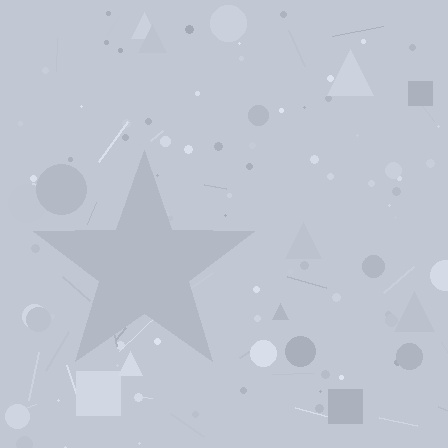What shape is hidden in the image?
A star is hidden in the image.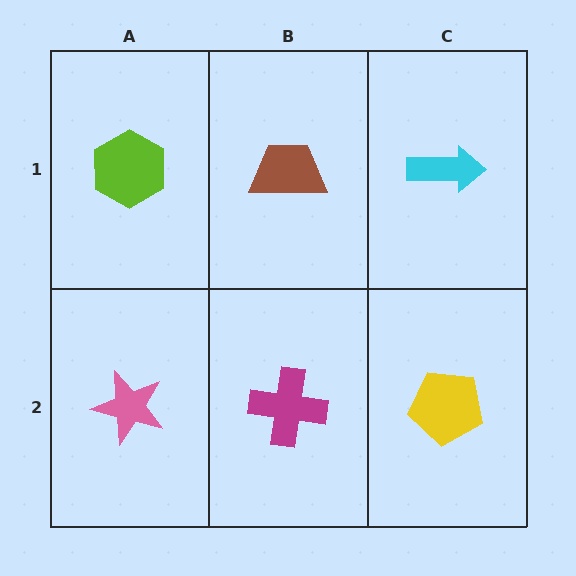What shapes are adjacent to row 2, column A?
A lime hexagon (row 1, column A), a magenta cross (row 2, column B).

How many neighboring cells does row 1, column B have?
3.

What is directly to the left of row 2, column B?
A pink star.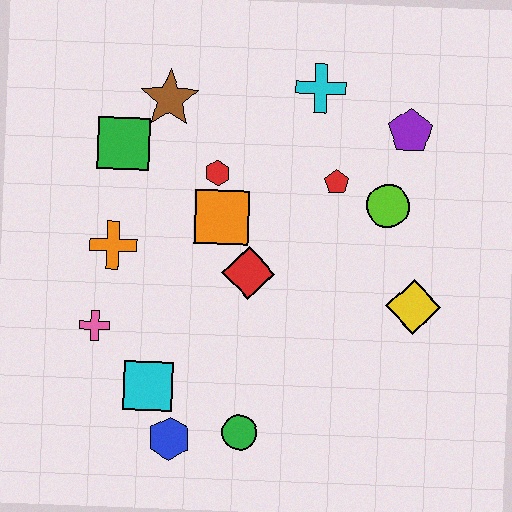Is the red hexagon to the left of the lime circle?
Yes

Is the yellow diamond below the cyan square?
No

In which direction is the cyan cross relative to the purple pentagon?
The cyan cross is to the left of the purple pentagon.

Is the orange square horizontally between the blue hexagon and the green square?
No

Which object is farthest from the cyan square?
The purple pentagon is farthest from the cyan square.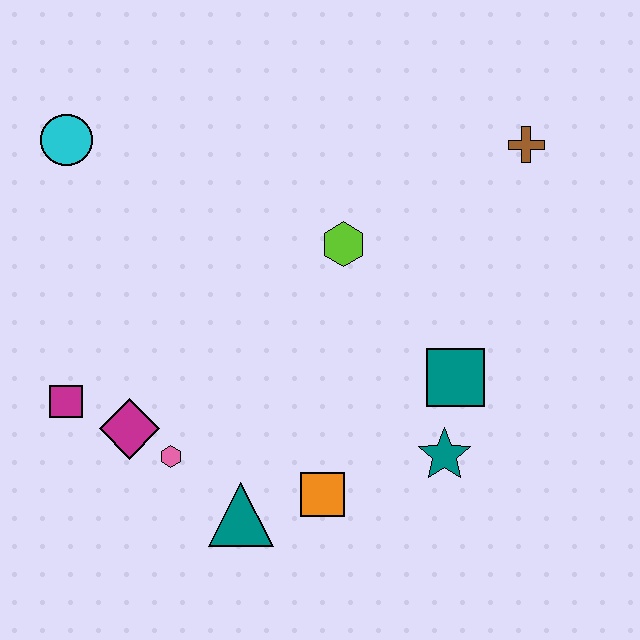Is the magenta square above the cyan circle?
No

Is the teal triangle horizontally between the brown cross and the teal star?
No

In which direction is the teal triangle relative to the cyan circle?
The teal triangle is below the cyan circle.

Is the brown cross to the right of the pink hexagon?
Yes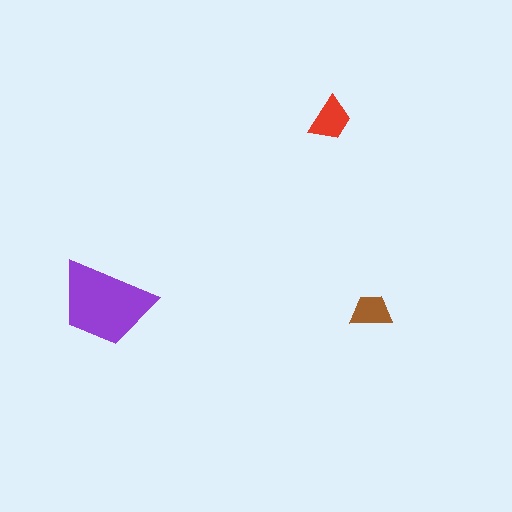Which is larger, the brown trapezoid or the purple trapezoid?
The purple one.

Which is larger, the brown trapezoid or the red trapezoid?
The red one.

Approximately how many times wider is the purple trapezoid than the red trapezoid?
About 2 times wider.